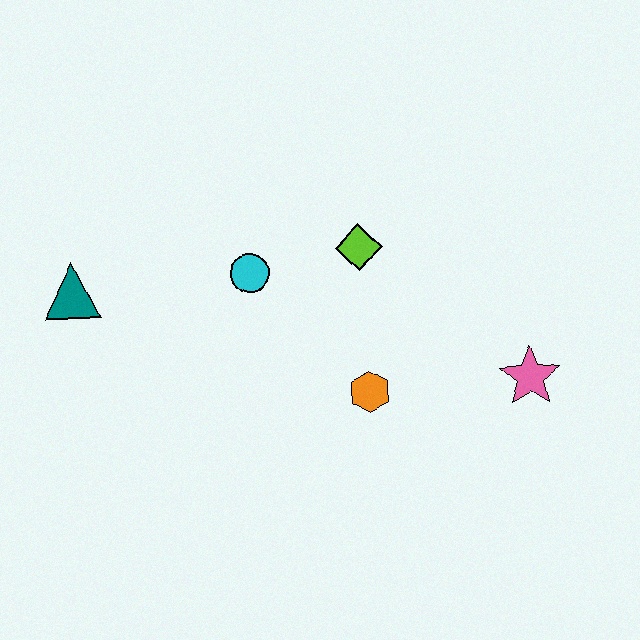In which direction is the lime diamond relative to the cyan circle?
The lime diamond is to the right of the cyan circle.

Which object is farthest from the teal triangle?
The pink star is farthest from the teal triangle.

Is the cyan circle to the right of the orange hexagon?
No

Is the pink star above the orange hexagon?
Yes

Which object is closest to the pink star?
The orange hexagon is closest to the pink star.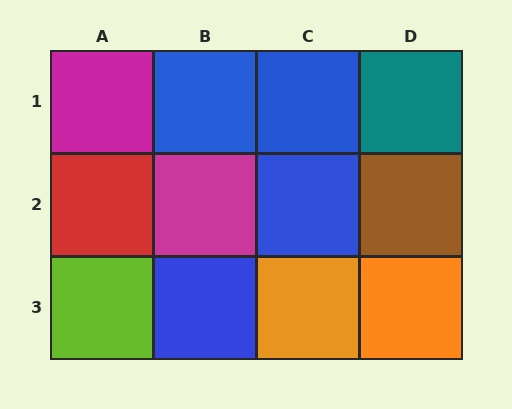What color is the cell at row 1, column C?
Blue.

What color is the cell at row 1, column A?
Magenta.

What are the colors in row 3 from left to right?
Lime, blue, orange, orange.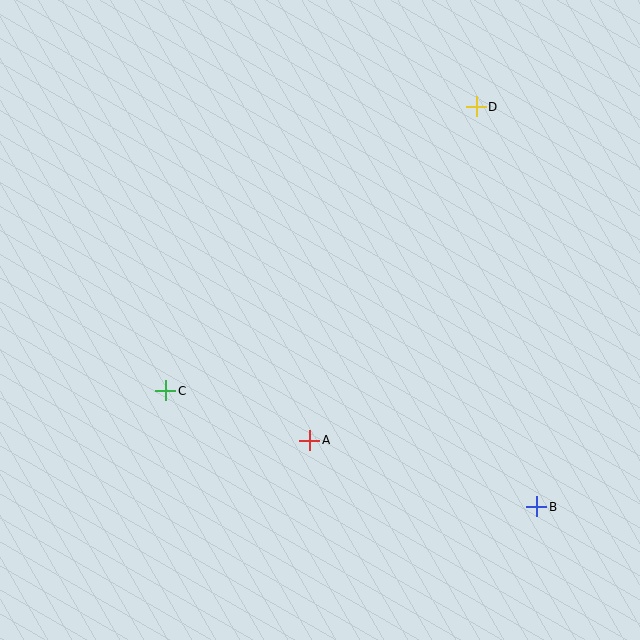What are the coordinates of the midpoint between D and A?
The midpoint between D and A is at (393, 274).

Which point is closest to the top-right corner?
Point D is closest to the top-right corner.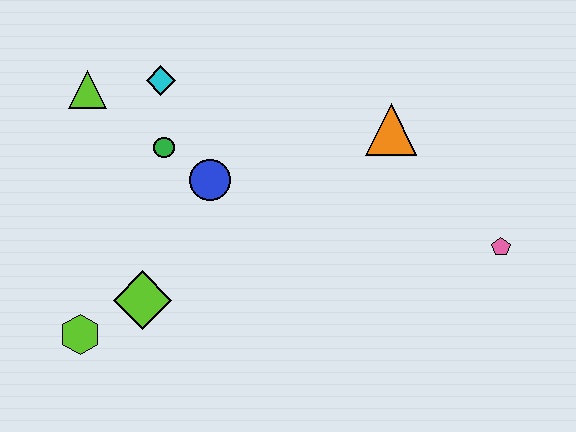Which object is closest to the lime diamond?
The lime hexagon is closest to the lime diamond.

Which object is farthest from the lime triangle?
The pink pentagon is farthest from the lime triangle.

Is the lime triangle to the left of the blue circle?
Yes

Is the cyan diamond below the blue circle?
No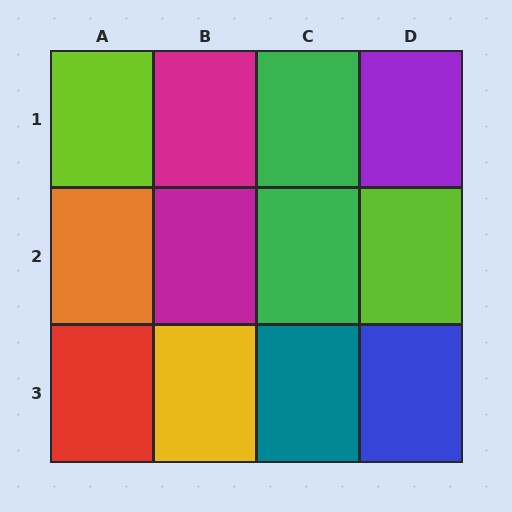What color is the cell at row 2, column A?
Orange.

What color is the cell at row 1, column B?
Magenta.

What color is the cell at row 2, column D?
Lime.